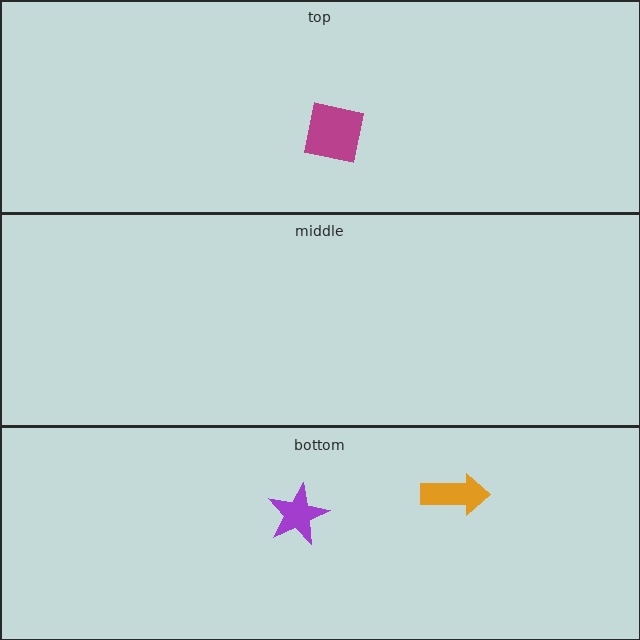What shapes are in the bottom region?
The orange arrow, the purple star.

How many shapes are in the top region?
1.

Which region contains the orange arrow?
The bottom region.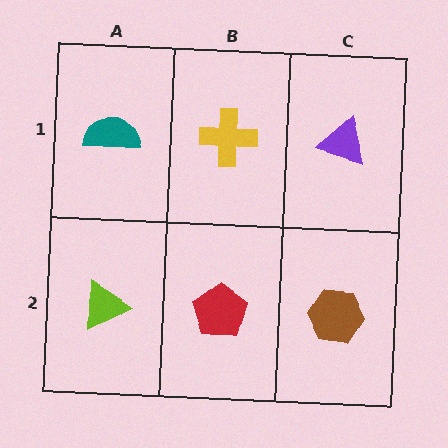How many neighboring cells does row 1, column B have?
3.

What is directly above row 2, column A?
A teal semicircle.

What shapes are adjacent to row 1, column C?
A brown hexagon (row 2, column C), a yellow cross (row 1, column B).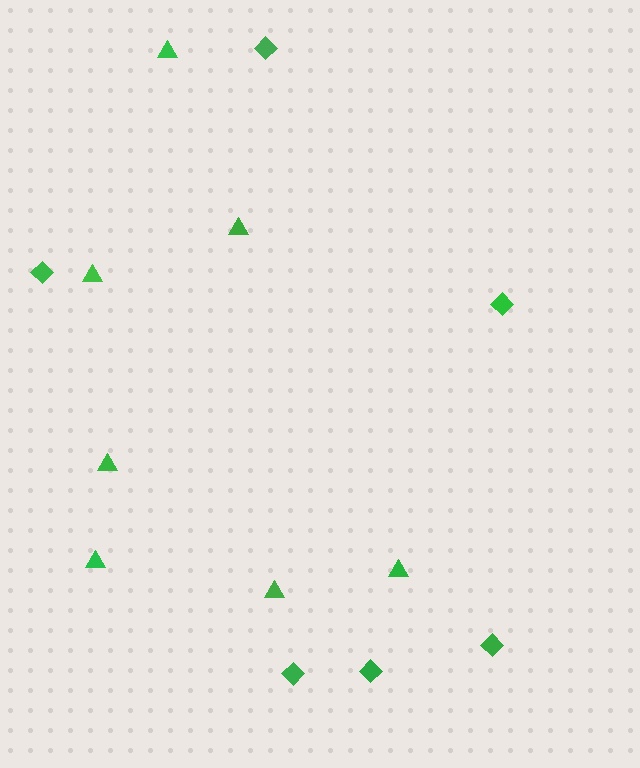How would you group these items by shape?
There are 2 groups: one group of triangles (7) and one group of diamonds (6).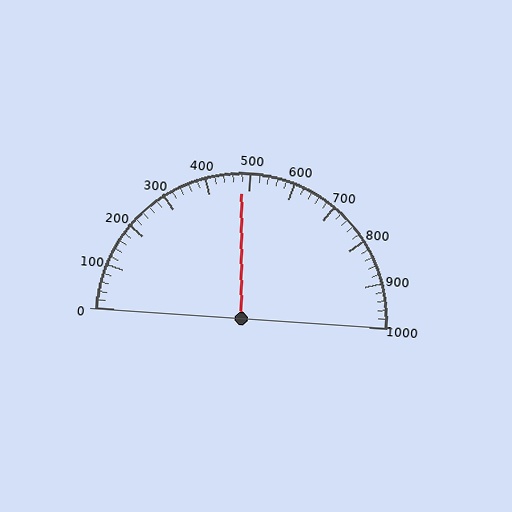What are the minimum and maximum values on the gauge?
The gauge ranges from 0 to 1000.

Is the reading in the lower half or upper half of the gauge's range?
The reading is in the lower half of the range (0 to 1000).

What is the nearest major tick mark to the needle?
The nearest major tick mark is 500.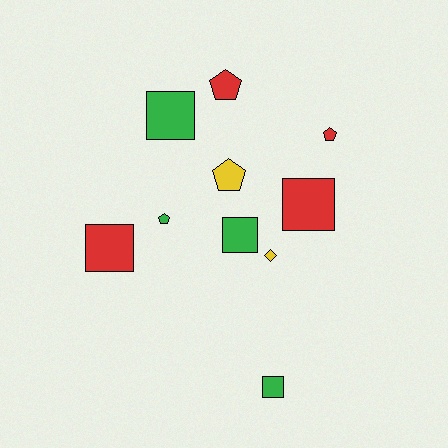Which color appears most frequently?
Green, with 4 objects.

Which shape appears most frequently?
Square, with 5 objects.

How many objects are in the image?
There are 10 objects.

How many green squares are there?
There are 3 green squares.